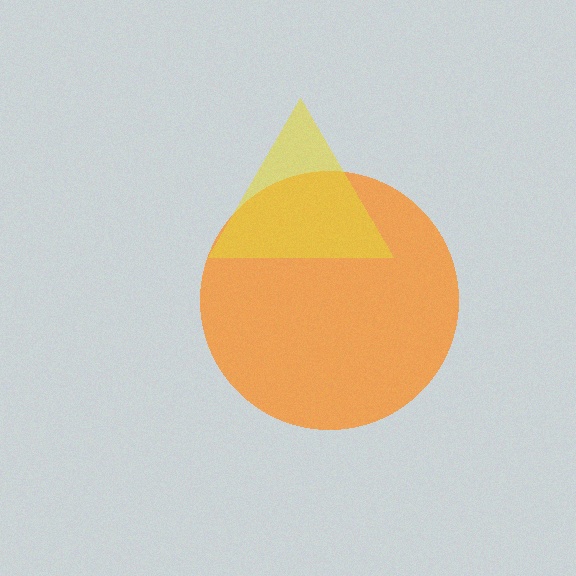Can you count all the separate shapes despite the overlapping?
Yes, there are 2 separate shapes.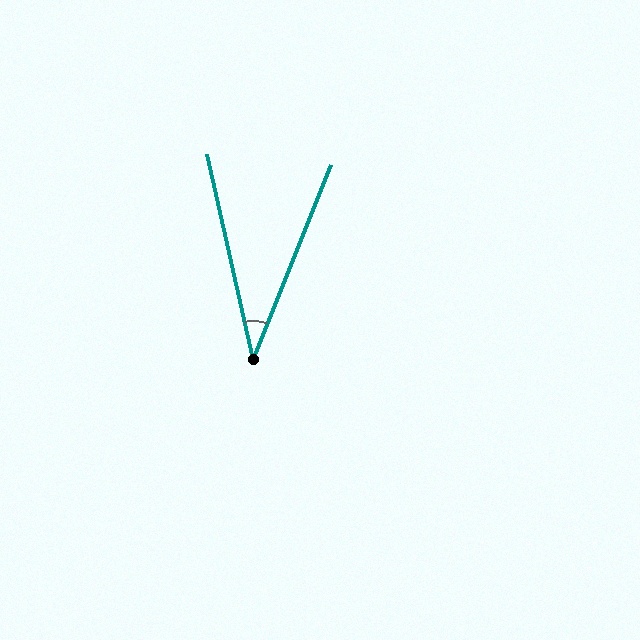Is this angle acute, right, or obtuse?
It is acute.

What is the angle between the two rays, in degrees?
Approximately 34 degrees.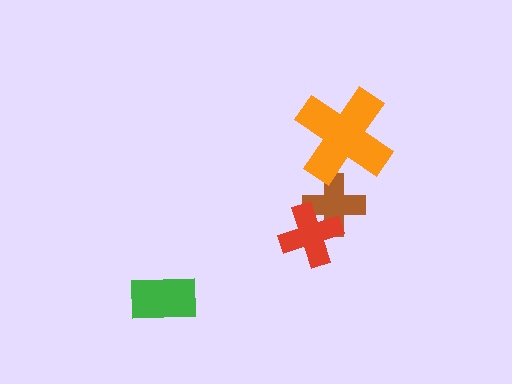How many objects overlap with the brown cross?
2 objects overlap with the brown cross.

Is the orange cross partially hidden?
No, no other shape covers it.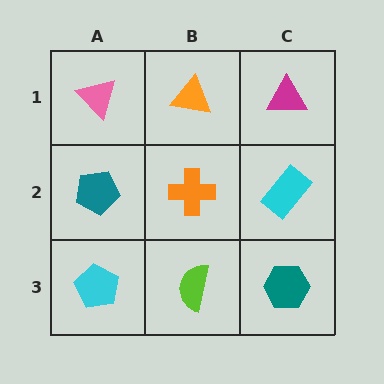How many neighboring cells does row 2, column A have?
3.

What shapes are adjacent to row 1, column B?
An orange cross (row 2, column B), a pink triangle (row 1, column A), a magenta triangle (row 1, column C).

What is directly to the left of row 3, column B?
A cyan pentagon.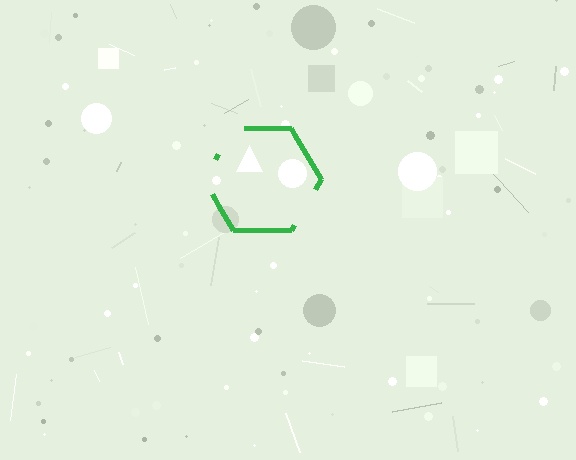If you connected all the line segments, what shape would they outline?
They would outline a hexagon.